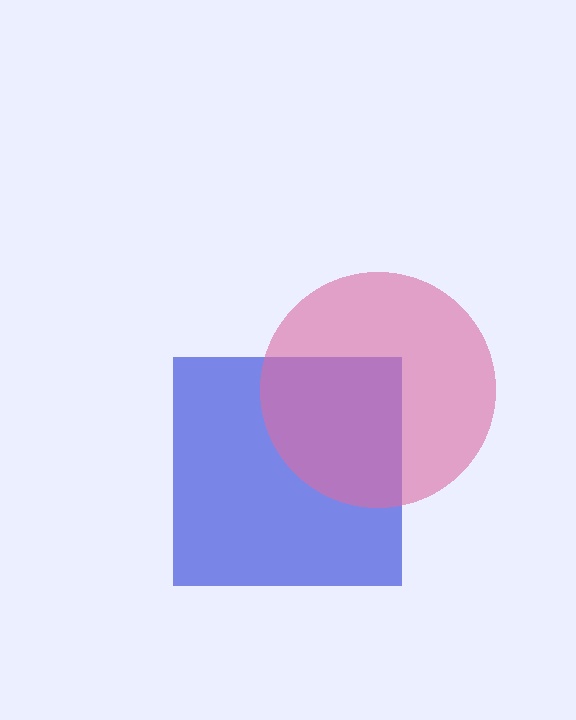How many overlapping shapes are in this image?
There are 2 overlapping shapes in the image.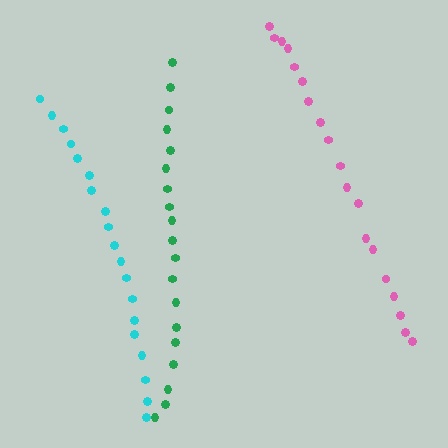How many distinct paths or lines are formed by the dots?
There are 3 distinct paths.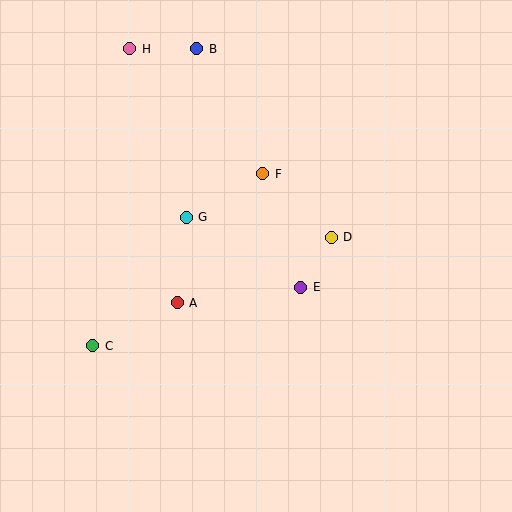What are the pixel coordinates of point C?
Point C is at (93, 346).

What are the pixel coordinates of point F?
Point F is at (263, 174).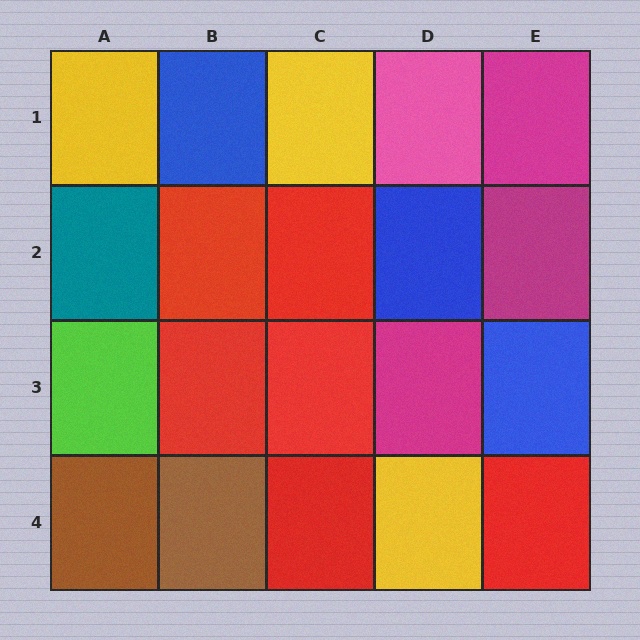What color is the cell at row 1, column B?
Blue.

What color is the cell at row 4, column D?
Yellow.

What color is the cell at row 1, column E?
Magenta.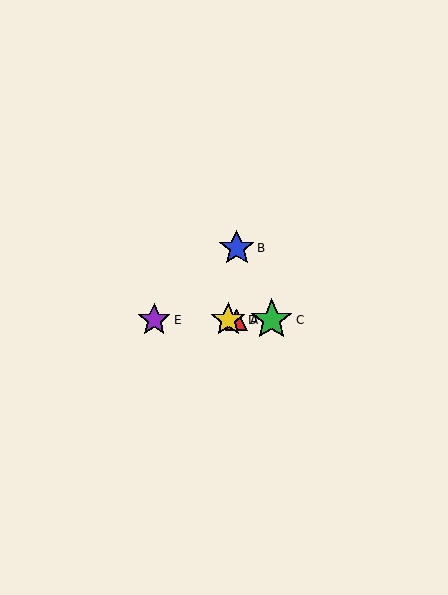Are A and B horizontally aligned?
No, A is at y≈320 and B is at y≈248.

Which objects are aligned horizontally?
Objects A, C, D, E are aligned horizontally.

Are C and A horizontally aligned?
Yes, both are at y≈320.